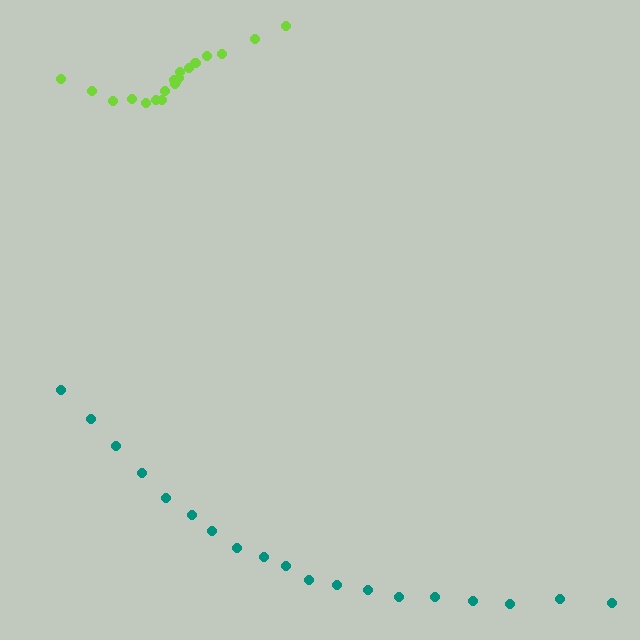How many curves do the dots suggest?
There are 2 distinct paths.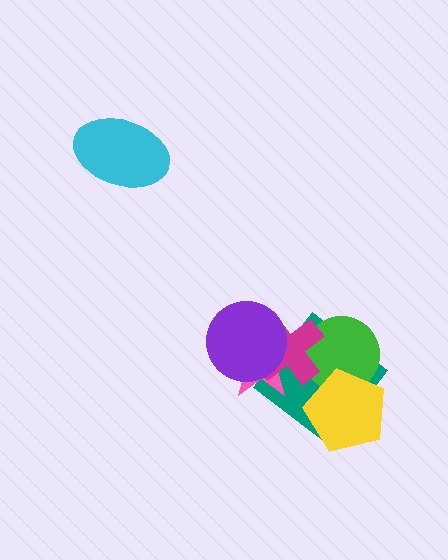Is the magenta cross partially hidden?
Yes, it is partially covered by another shape.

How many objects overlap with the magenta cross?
4 objects overlap with the magenta cross.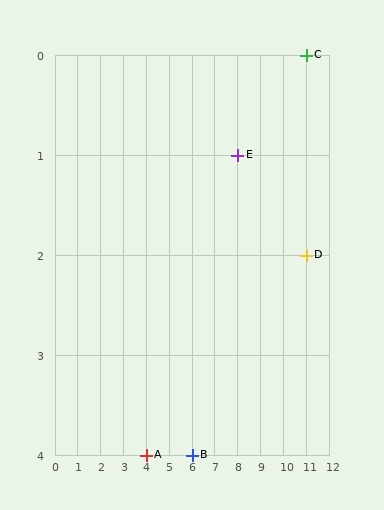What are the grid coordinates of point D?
Point D is at grid coordinates (11, 2).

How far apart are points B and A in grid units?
Points B and A are 2 columns apart.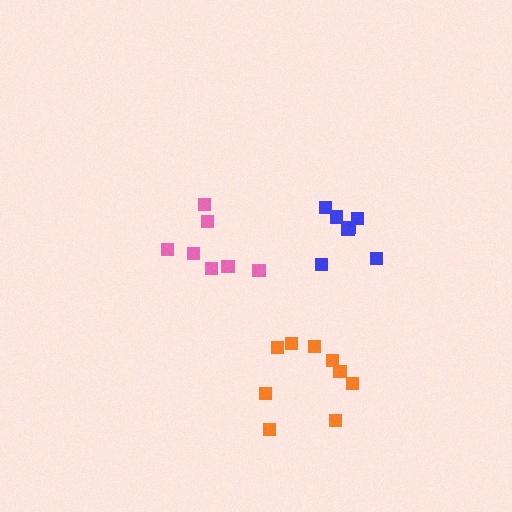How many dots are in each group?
Group 1: 9 dots, Group 2: 7 dots, Group 3: 7 dots (23 total).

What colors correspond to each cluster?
The clusters are colored: orange, pink, blue.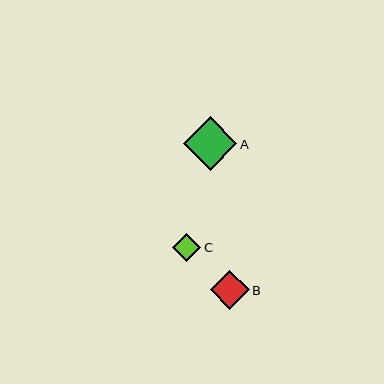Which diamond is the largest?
Diamond A is the largest with a size of approximately 54 pixels.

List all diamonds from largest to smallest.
From largest to smallest: A, B, C.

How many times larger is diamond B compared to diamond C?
Diamond B is approximately 1.4 times the size of diamond C.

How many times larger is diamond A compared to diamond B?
Diamond A is approximately 1.4 times the size of diamond B.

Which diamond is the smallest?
Diamond C is the smallest with a size of approximately 28 pixels.